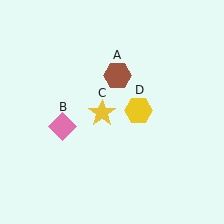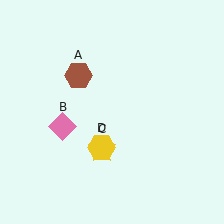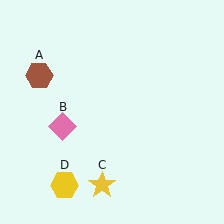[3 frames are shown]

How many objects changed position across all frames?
3 objects changed position: brown hexagon (object A), yellow star (object C), yellow hexagon (object D).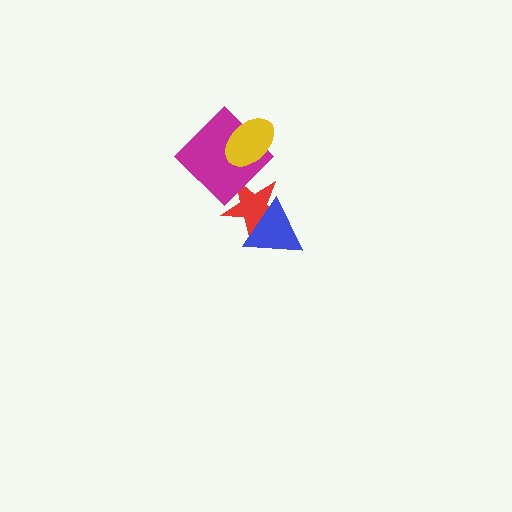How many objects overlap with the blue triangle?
1 object overlaps with the blue triangle.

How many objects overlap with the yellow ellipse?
1 object overlaps with the yellow ellipse.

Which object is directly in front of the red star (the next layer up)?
The magenta diamond is directly in front of the red star.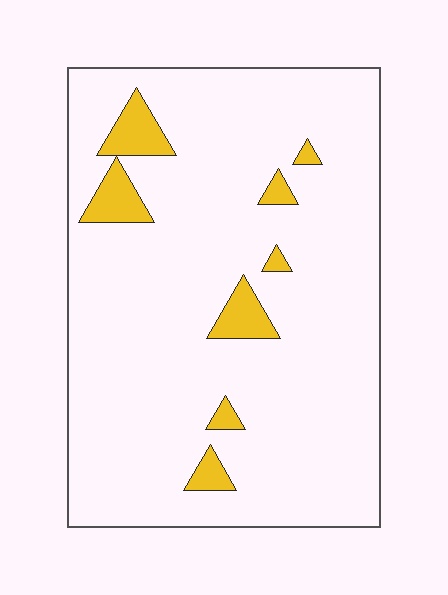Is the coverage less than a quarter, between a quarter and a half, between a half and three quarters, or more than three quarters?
Less than a quarter.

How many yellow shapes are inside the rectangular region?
8.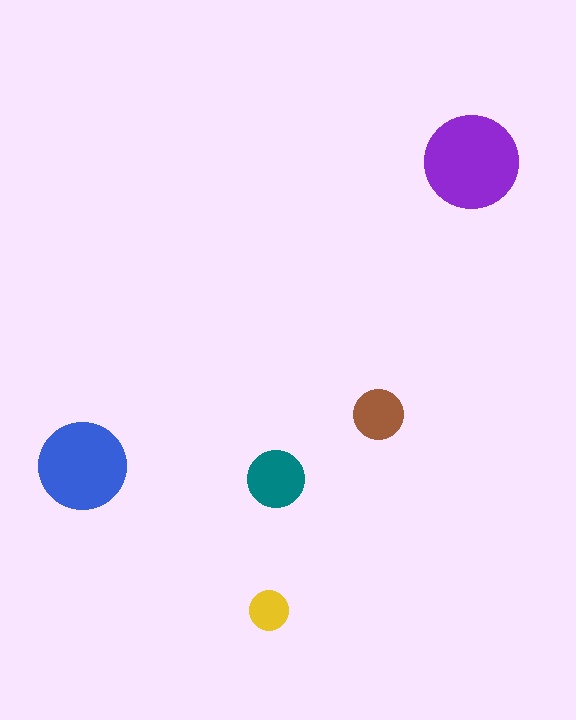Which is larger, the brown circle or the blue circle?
The blue one.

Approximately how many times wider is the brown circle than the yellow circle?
About 1.5 times wider.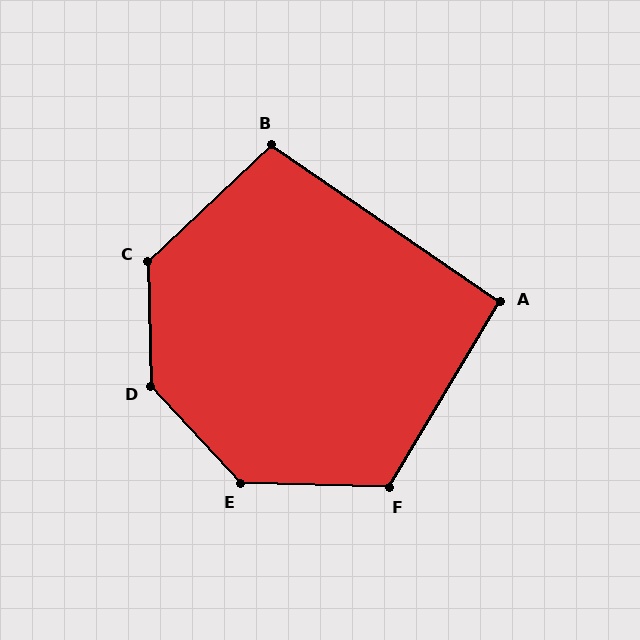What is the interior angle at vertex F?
Approximately 119 degrees (obtuse).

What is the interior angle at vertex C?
Approximately 132 degrees (obtuse).